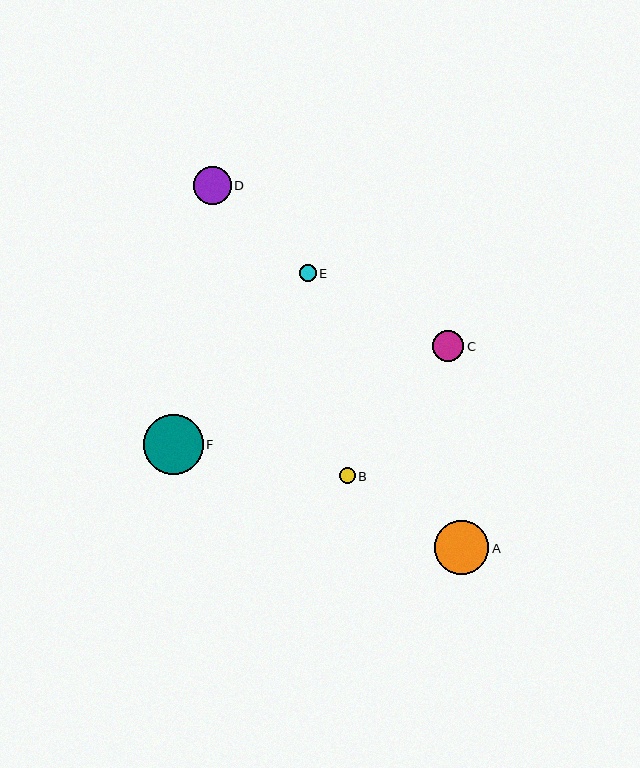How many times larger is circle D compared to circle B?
Circle D is approximately 2.5 times the size of circle B.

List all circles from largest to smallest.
From largest to smallest: F, A, D, C, E, B.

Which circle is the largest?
Circle F is the largest with a size of approximately 59 pixels.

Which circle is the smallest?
Circle B is the smallest with a size of approximately 15 pixels.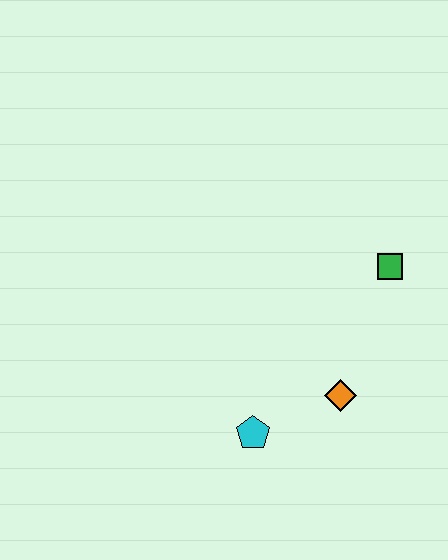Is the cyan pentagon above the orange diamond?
No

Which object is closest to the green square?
The orange diamond is closest to the green square.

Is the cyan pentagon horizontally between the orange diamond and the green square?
No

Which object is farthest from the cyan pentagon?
The green square is farthest from the cyan pentagon.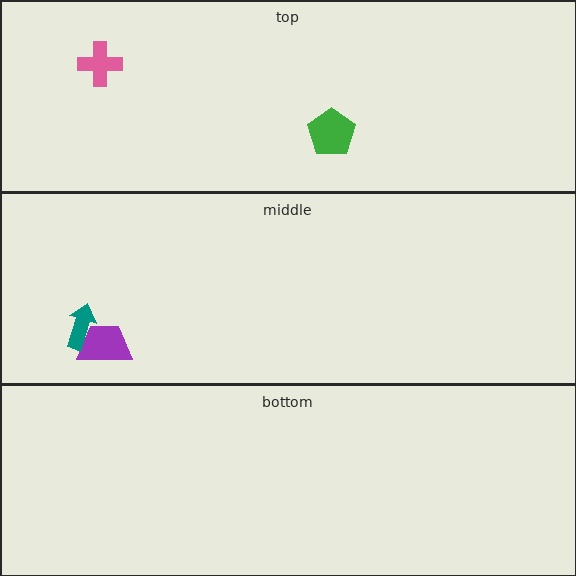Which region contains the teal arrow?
The middle region.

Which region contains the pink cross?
The top region.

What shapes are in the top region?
The green pentagon, the pink cross.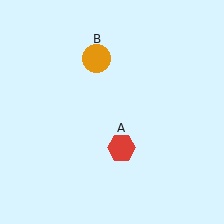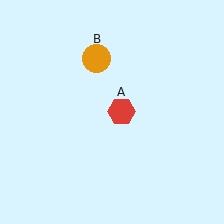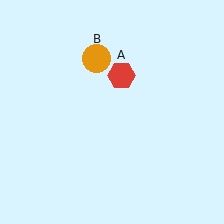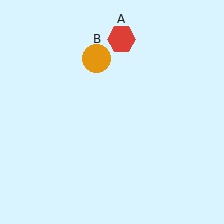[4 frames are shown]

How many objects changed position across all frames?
1 object changed position: red hexagon (object A).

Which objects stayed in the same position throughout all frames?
Orange circle (object B) remained stationary.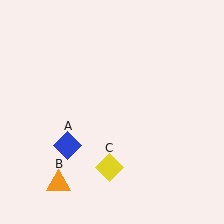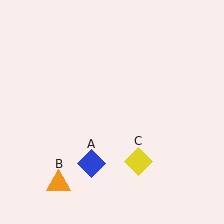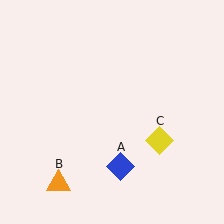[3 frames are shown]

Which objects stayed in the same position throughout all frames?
Orange triangle (object B) remained stationary.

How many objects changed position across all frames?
2 objects changed position: blue diamond (object A), yellow diamond (object C).